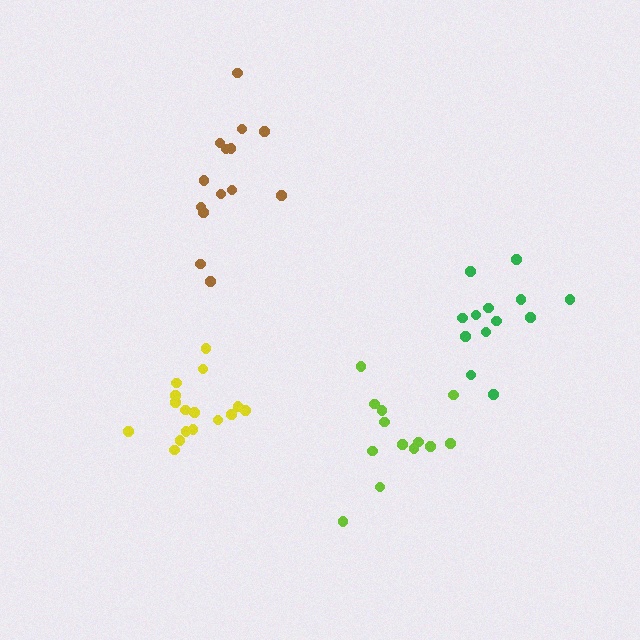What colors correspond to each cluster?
The clusters are colored: lime, brown, green, yellow.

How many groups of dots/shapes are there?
There are 4 groups.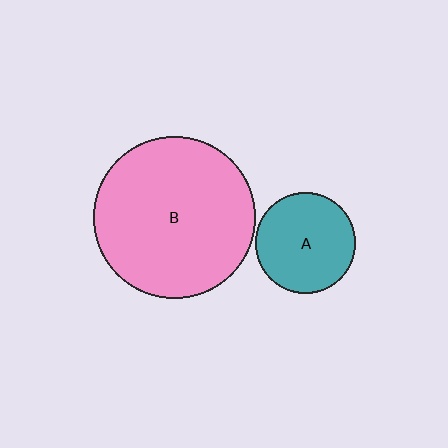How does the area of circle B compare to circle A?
Approximately 2.6 times.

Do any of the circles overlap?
No, none of the circles overlap.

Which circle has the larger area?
Circle B (pink).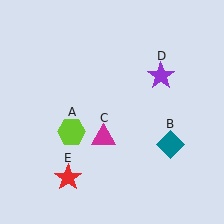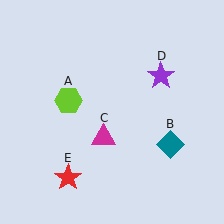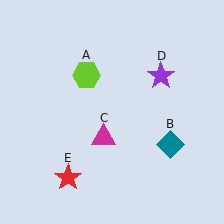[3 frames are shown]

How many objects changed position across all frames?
1 object changed position: lime hexagon (object A).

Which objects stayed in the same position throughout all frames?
Teal diamond (object B) and magenta triangle (object C) and purple star (object D) and red star (object E) remained stationary.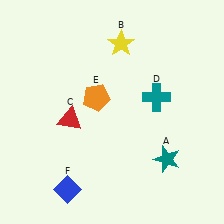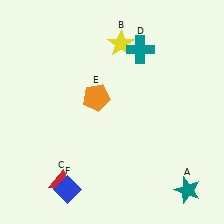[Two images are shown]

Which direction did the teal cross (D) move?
The teal cross (D) moved up.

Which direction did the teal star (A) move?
The teal star (A) moved down.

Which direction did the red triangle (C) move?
The red triangle (C) moved down.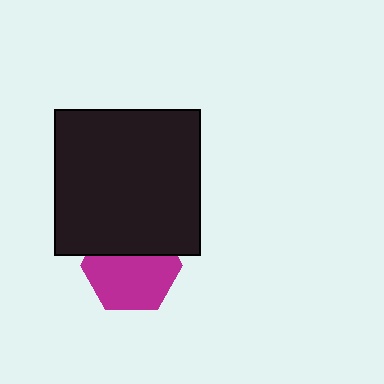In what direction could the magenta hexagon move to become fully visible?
The magenta hexagon could move down. That would shift it out from behind the black square entirely.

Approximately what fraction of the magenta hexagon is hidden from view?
Roughly 37% of the magenta hexagon is hidden behind the black square.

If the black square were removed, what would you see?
You would see the complete magenta hexagon.